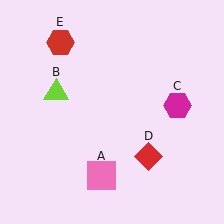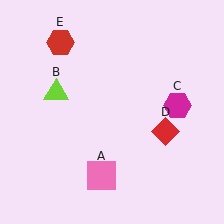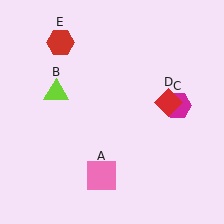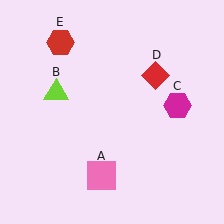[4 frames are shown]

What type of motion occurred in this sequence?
The red diamond (object D) rotated counterclockwise around the center of the scene.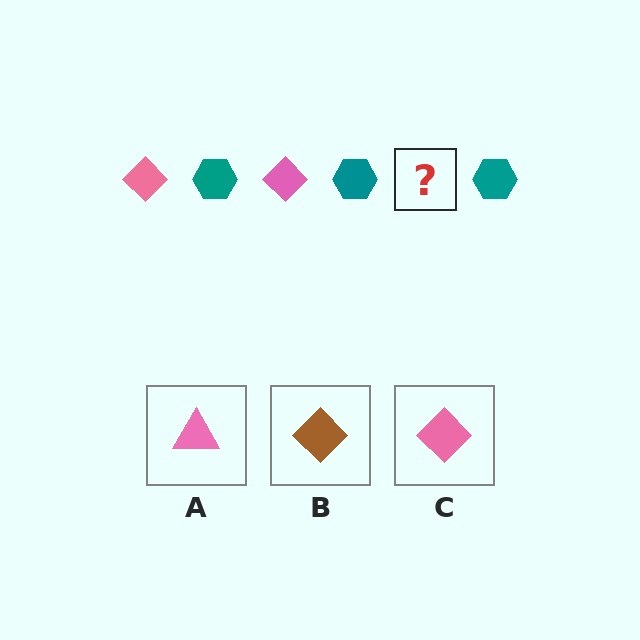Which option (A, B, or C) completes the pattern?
C.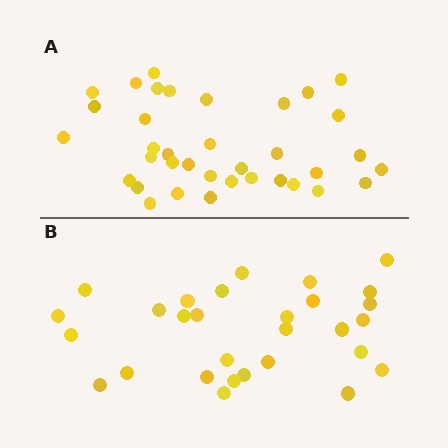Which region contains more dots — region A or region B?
Region A (the top region) has more dots.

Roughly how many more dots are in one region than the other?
Region A has roughly 8 or so more dots than region B.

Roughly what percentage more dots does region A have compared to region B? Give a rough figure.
About 25% more.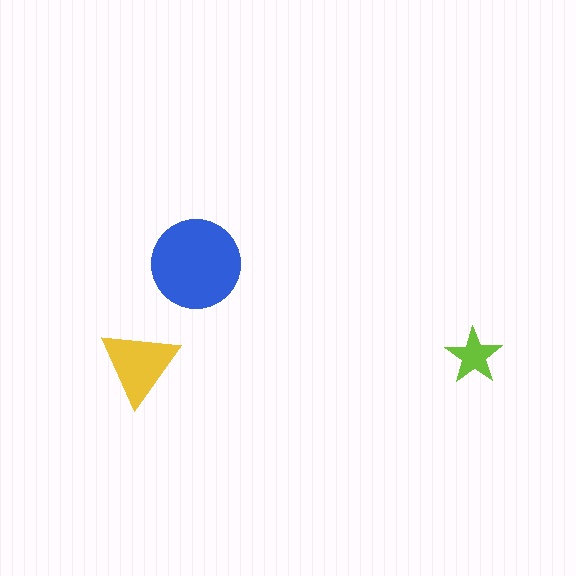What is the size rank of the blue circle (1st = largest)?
1st.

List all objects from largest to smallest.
The blue circle, the yellow triangle, the lime star.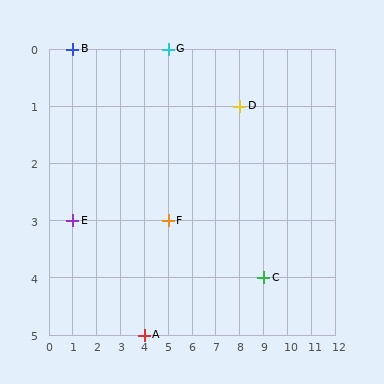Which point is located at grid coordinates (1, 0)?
Point B is at (1, 0).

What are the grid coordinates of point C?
Point C is at grid coordinates (9, 4).